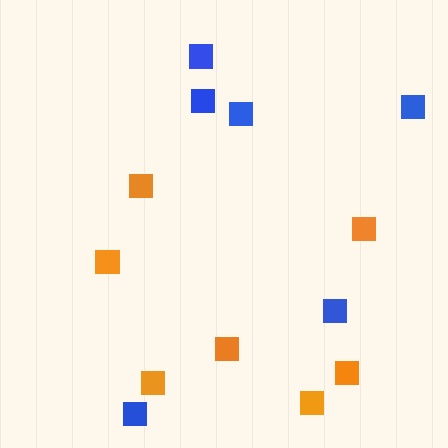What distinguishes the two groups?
There are 2 groups: one group of orange squares (7) and one group of blue squares (6).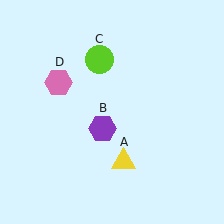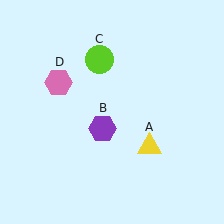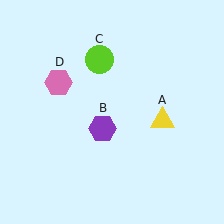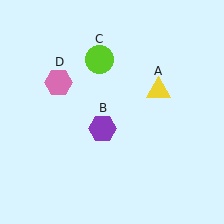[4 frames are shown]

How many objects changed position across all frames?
1 object changed position: yellow triangle (object A).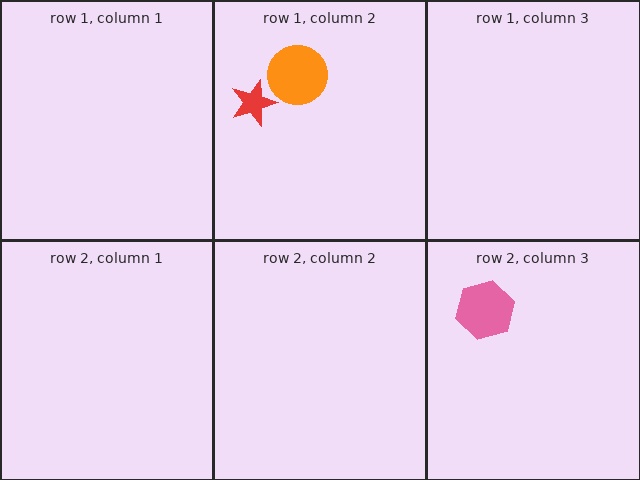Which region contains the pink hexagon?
The row 2, column 3 region.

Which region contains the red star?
The row 1, column 2 region.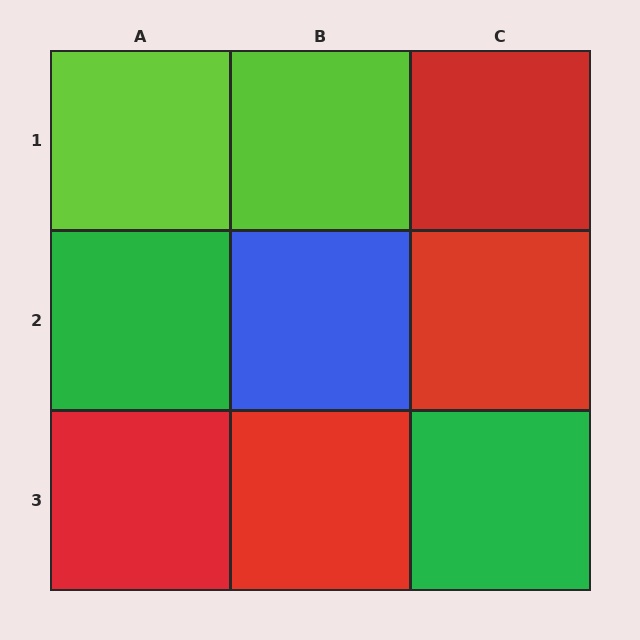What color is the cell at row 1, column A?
Lime.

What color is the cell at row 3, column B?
Red.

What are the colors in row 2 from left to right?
Green, blue, red.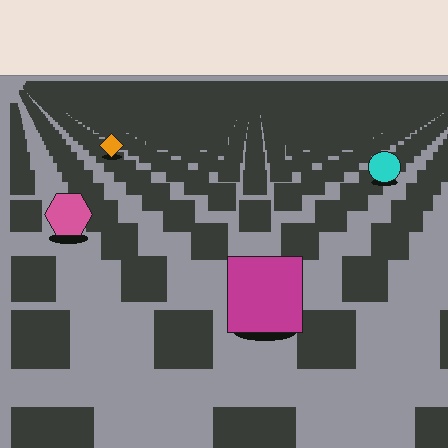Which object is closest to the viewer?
The magenta square is closest. The texture marks near it are larger and more spread out.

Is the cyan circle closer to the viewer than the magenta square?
No. The magenta square is closer — you can tell from the texture gradient: the ground texture is coarser near it.